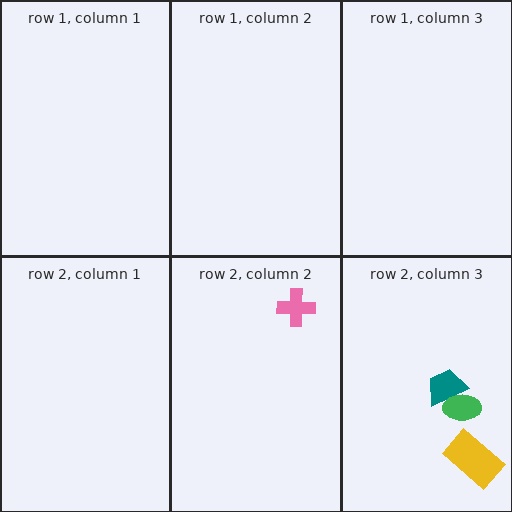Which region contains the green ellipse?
The row 2, column 3 region.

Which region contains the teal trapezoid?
The row 2, column 3 region.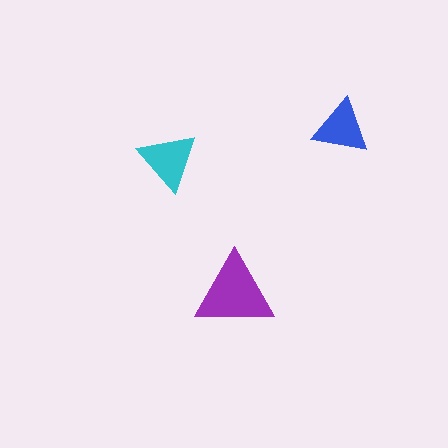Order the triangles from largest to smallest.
the purple one, the cyan one, the blue one.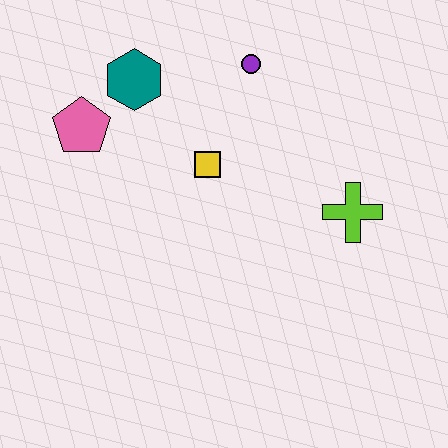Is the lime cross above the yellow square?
No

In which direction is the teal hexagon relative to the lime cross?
The teal hexagon is to the left of the lime cross.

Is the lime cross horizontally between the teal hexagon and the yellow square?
No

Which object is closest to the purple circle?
The yellow square is closest to the purple circle.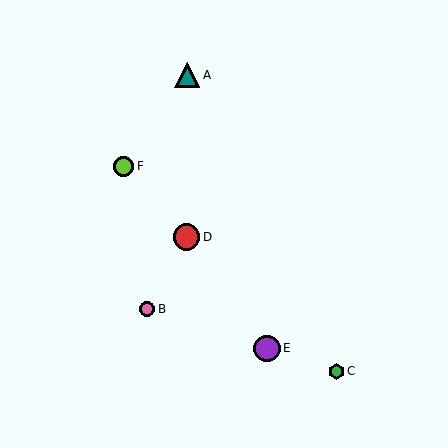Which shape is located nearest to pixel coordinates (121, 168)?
The lime circle (labeled F) at (124, 166) is nearest to that location.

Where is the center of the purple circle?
The center of the purple circle is at (267, 348).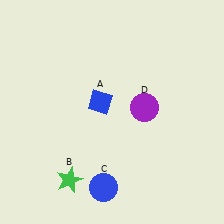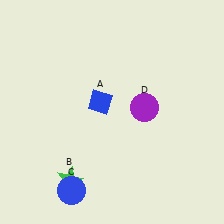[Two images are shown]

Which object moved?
The blue circle (C) moved left.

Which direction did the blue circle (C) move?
The blue circle (C) moved left.